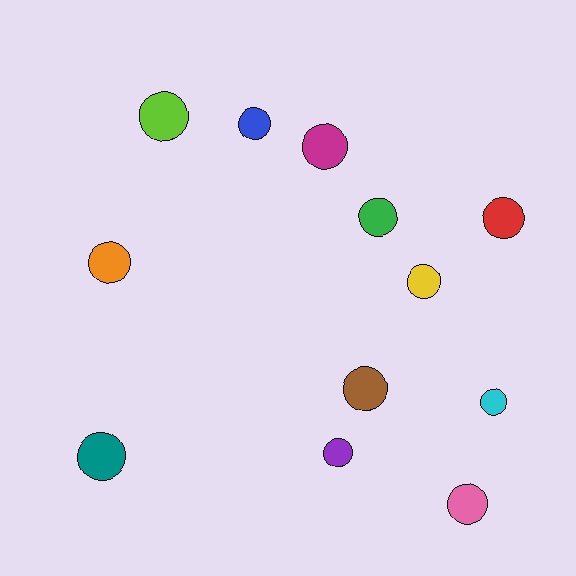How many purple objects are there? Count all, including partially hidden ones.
There is 1 purple object.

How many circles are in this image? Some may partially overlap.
There are 12 circles.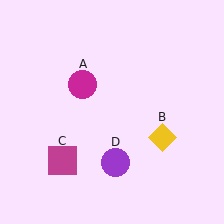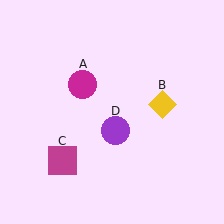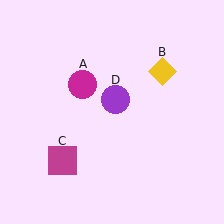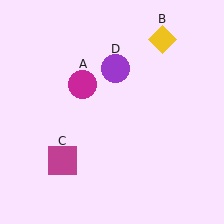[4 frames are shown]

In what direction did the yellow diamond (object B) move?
The yellow diamond (object B) moved up.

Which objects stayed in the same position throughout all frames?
Magenta circle (object A) and magenta square (object C) remained stationary.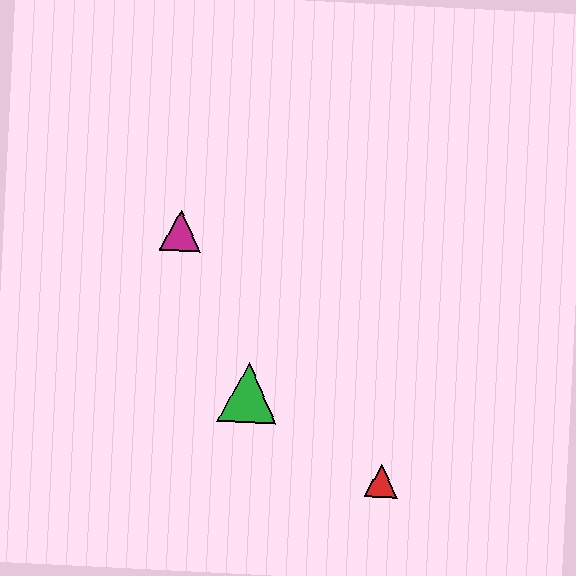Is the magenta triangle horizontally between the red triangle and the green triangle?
No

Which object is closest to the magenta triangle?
The green triangle is closest to the magenta triangle.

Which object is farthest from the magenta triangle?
The red triangle is farthest from the magenta triangle.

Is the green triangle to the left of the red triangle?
Yes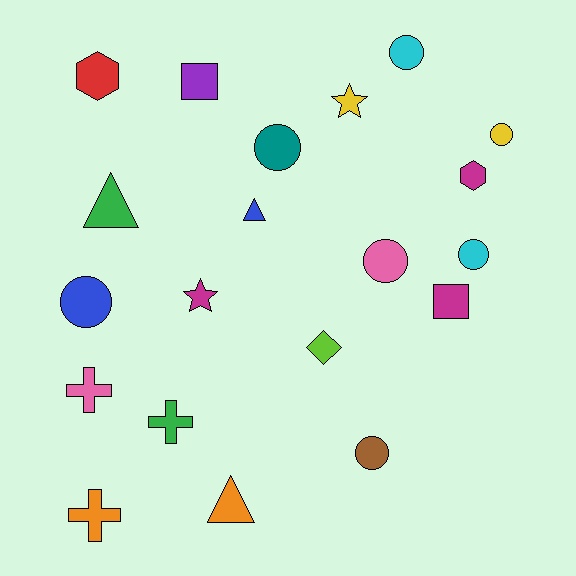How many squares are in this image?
There are 2 squares.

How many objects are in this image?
There are 20 objects.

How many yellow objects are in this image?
There are 2 yellow objects.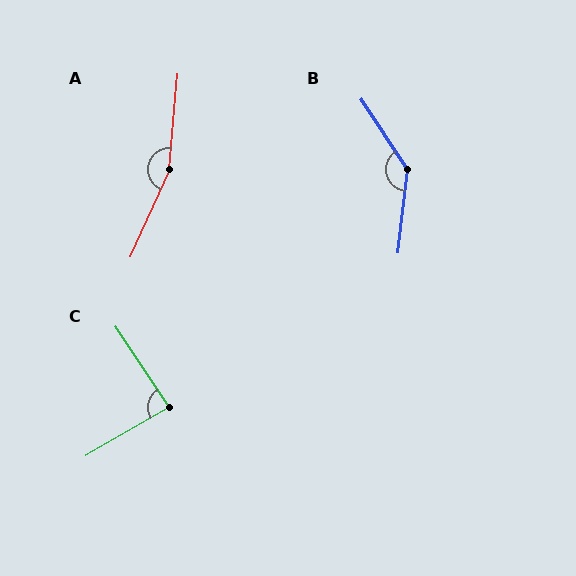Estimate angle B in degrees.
Approximately 140 degrees.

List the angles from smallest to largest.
C (86°), B (140°), A (161°).